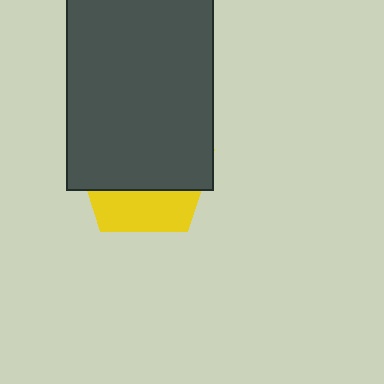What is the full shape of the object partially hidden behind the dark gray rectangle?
The partially hidden object is a yellow pentagon.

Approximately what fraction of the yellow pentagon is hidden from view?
Roughly 69% of the yellow pentagon is hidden behind the dark gray rectangle.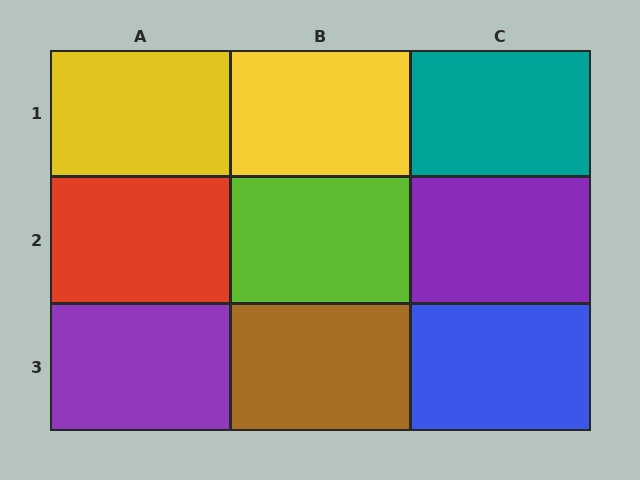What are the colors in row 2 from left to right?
Red, lime, purple.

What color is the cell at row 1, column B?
Yellow.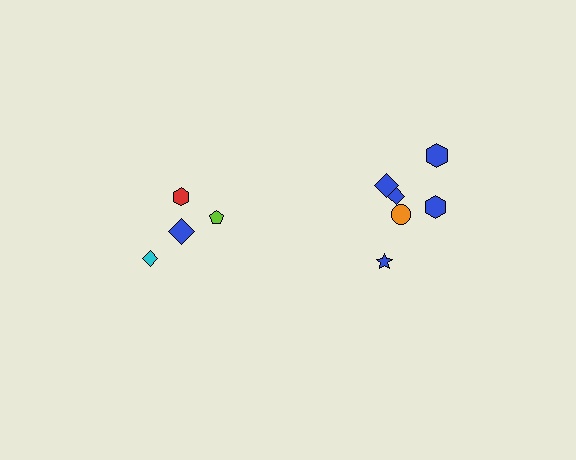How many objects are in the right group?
There are 6 objects.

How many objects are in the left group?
There are 4 objects.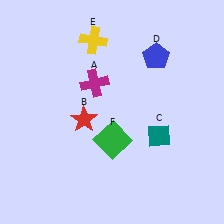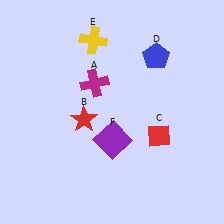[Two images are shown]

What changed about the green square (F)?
In Image 1, F is green. In Image 2, it changed to purple.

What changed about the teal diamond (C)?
In Image 1, C is teal. In Image 2, it changed to red.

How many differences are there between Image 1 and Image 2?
There are 2 differences between the two images.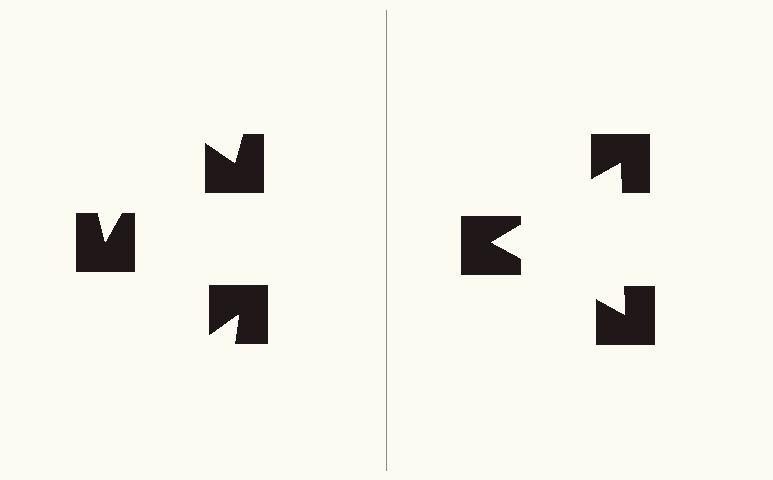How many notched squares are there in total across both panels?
6 — 3 on each side.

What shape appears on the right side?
An illusory triangle.